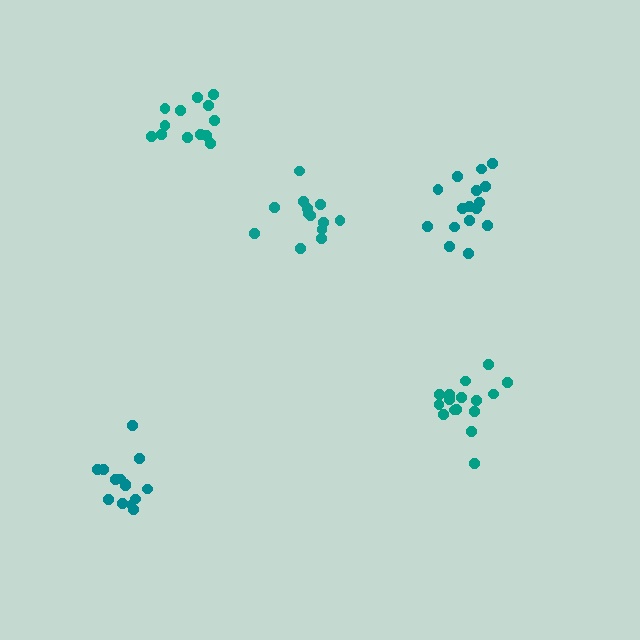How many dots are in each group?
Group 1: 13 dots, Group 2: 16 dots, Group 3: 14 dots, Group 4: 16 dots, Group 5: 13 dots (72 total).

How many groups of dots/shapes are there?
There are 5 groups.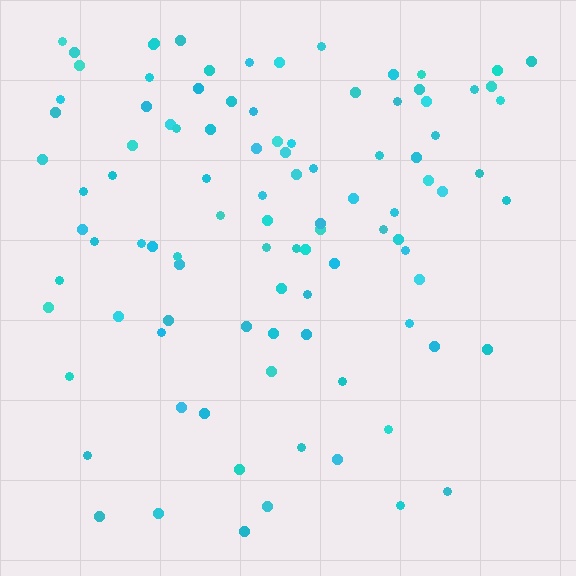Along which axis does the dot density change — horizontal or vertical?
Vertical.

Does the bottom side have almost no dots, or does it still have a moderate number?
Still a moderate number, just noticeably fewer than the top.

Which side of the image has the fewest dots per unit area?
The bottom.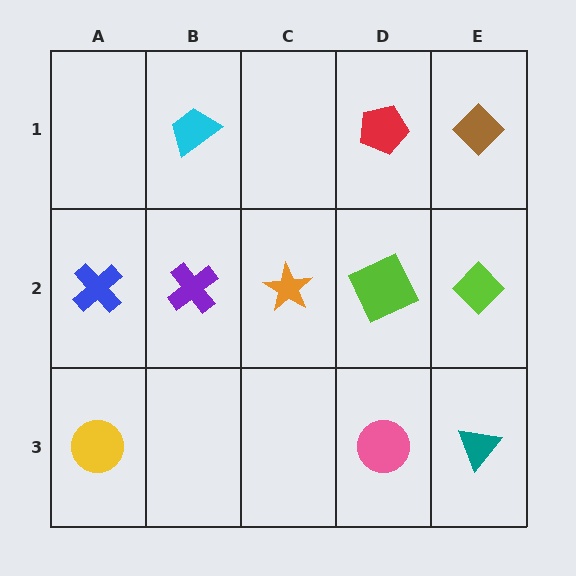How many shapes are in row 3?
3 shapes.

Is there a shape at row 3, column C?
No, that cell is empty.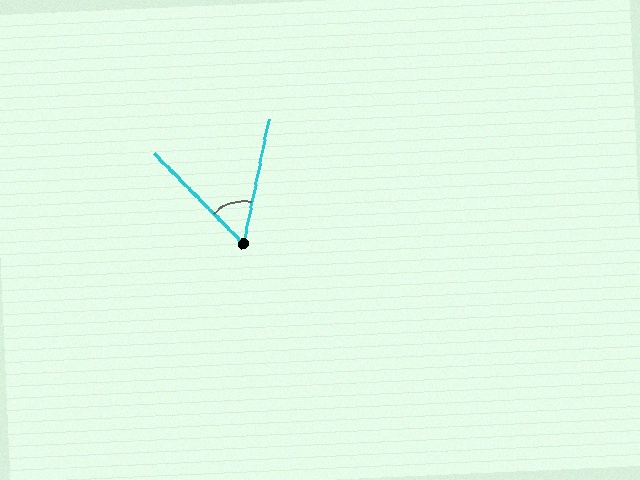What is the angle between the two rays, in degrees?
Approximately 56 degrees.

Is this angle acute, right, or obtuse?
It is acute.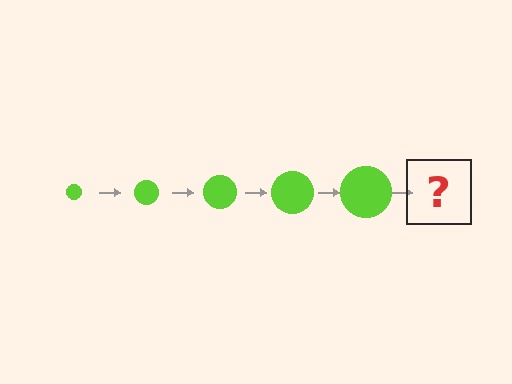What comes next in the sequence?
The next element should be a lime circle, larger than the previous one.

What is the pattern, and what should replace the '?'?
The pattern is that the circle gets progressively larger each step. The '?' should be a lime circle, larger than the previous one.